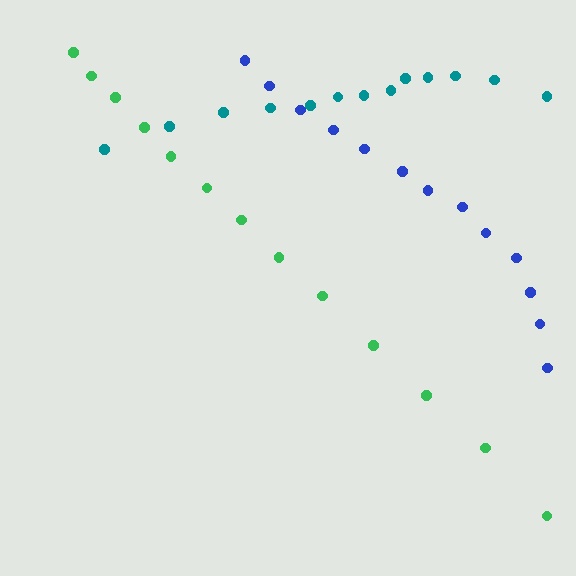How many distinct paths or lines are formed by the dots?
There are 3 distinct paths.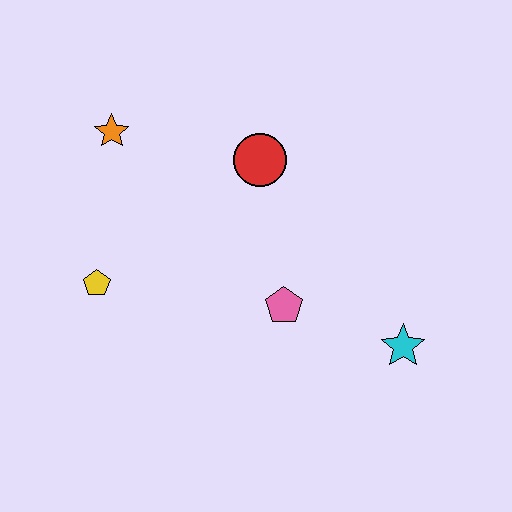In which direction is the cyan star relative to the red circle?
The cyan star is below the red circle.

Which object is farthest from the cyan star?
The orange star is farthest from the cyan star.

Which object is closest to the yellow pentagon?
The orange star is closest to the yellow pentagon.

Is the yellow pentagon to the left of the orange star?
Yes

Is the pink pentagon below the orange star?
Yes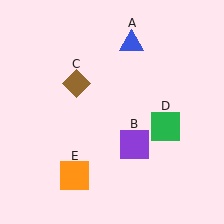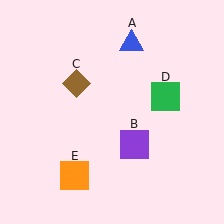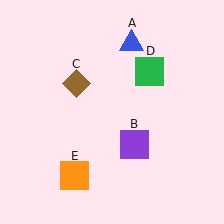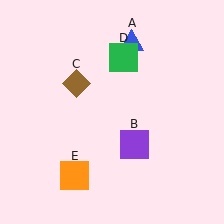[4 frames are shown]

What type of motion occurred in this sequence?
The green square (object D) rotated counterclockwise around the center of the scene.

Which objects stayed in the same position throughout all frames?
Blue triangle (object A) and purple square (object B) and brown diamond (object C) and orange square (object E) remained stationary.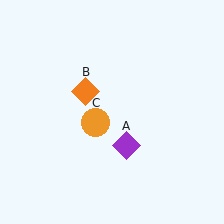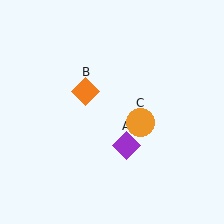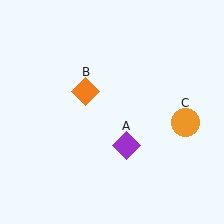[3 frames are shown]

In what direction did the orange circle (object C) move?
The orange circle (object C) moved right.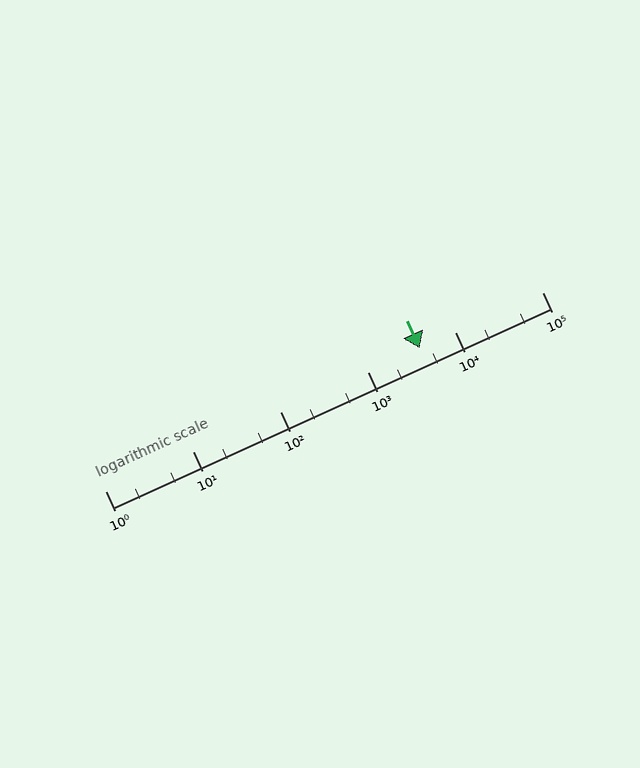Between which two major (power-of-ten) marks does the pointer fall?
The pointer is between 1000 and 10000.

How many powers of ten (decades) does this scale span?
The scale spans 5 decades, from 1 to 100000.